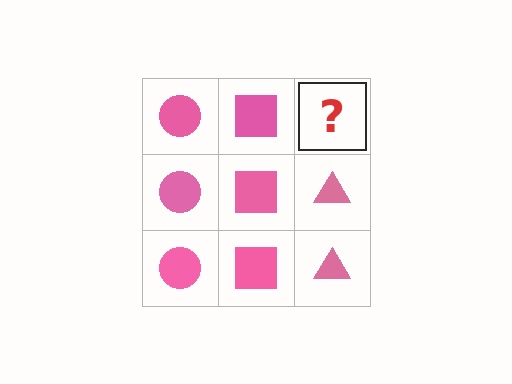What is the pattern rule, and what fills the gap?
The rule is that each column has a consistent shape. The gap should be filled with a pink triangle.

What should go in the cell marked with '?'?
The missing cell should contain a pink triangle.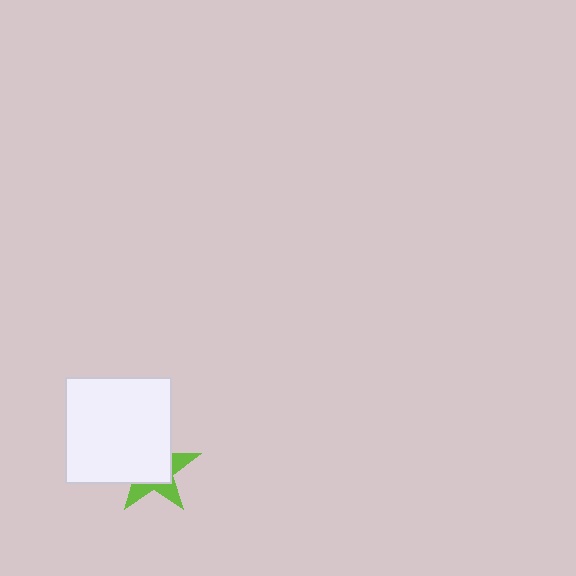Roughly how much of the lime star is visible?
A small part of it is visible (roughly 38%).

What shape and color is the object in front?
The object in front is a white square.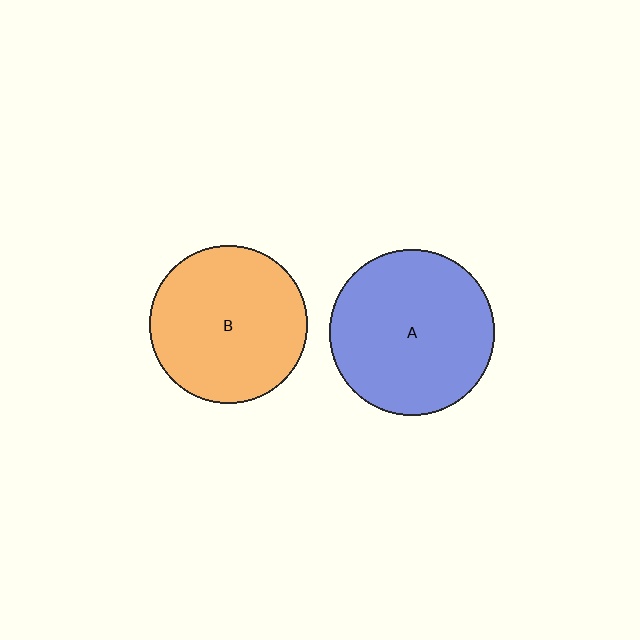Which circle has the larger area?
Circle A (blue).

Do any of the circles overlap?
No, none of the circles overlap.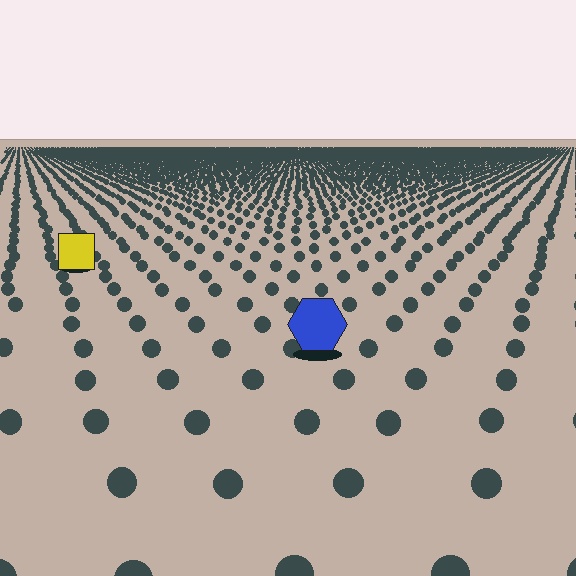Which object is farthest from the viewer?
The yellow square is farthest from the viewer. It appears smaller and the ground texture around it is denser.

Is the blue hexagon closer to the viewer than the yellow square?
Yes. The blue hexagon is closer — you can tell from the texture gradient: the ground texture is coarser near it.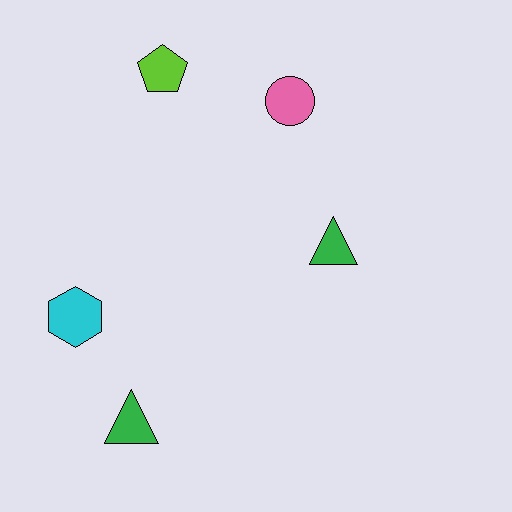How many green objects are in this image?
There are 2 green objects.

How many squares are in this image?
There are no squares.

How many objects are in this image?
There are 5 objects.